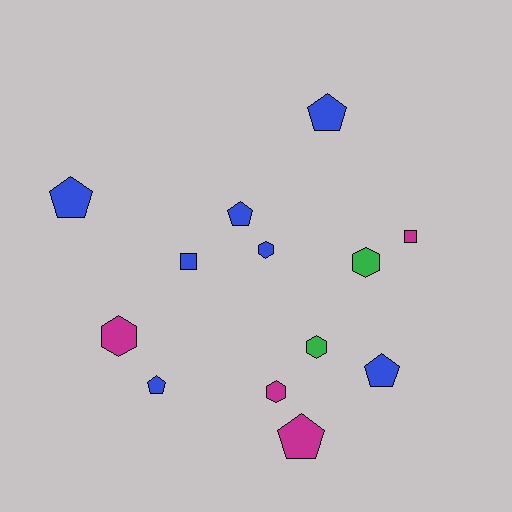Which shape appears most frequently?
Pentagon, with 6 objects.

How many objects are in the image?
There are 13 objects.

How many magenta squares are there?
There is 1 magenta square.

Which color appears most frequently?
Blue, with 7 objects.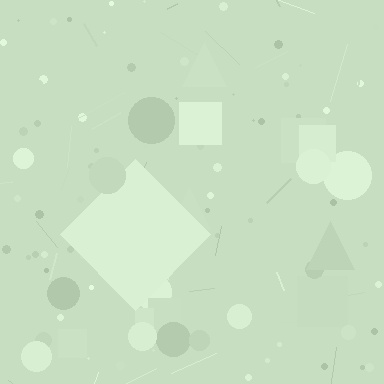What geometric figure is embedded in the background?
A diamond is embedded in the background.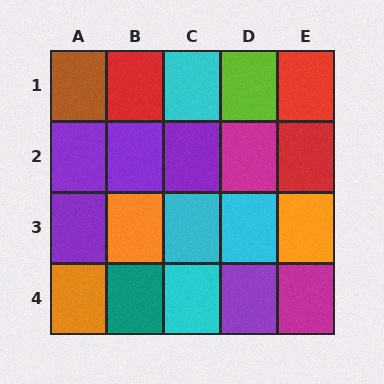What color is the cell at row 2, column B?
Purple.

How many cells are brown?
1 cell is brown.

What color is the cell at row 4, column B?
Teal.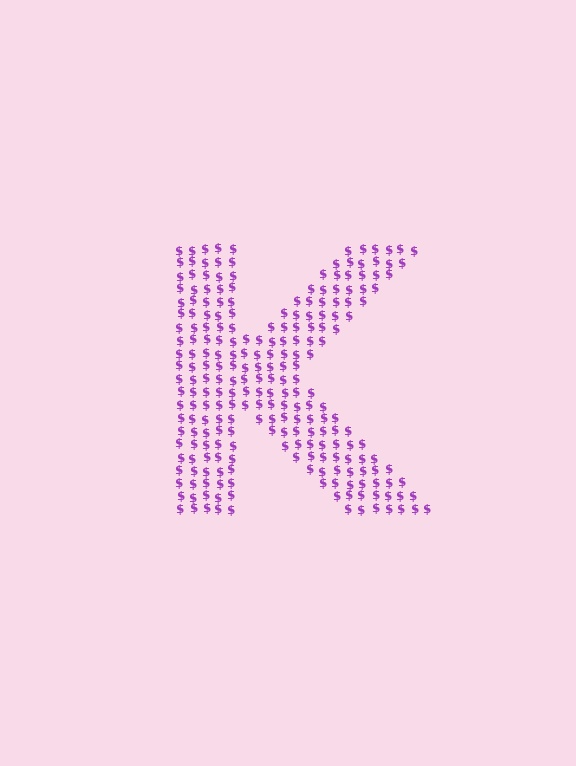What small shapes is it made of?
It is made of small dollar signs.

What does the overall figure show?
The overall figure shows the letter K.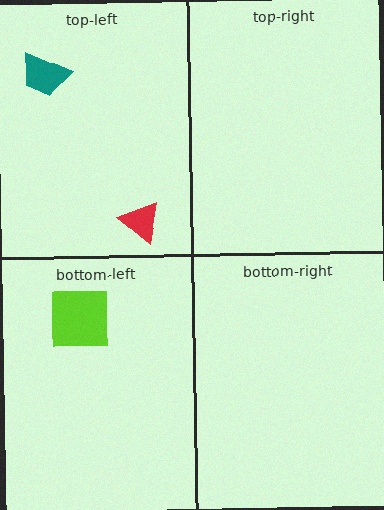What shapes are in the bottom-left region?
The lime square.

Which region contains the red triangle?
The top-left region.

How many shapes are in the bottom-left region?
1.